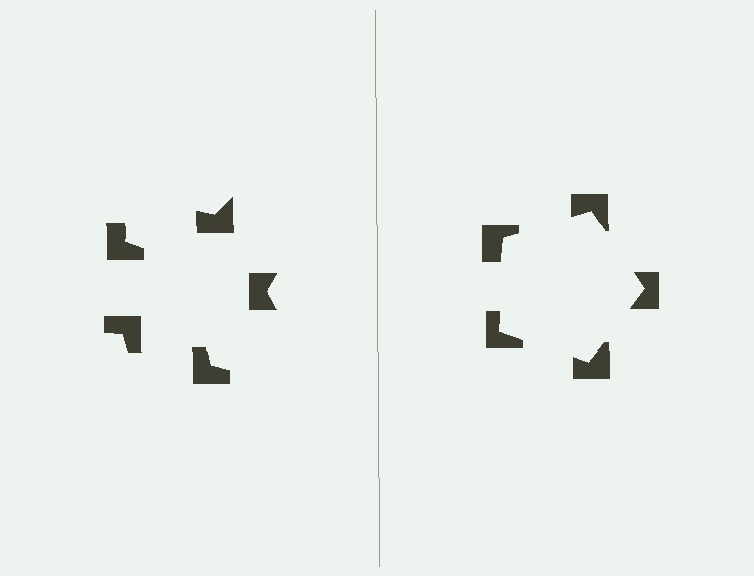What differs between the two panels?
The notched squares are positioned identically on both sides; only the wedge orientations differ. On the right they align to a pentagon; on the left they are misaligned.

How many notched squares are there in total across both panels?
10 — 5 on each side.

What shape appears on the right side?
An illusory pentagon.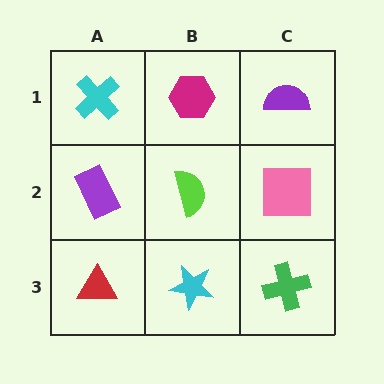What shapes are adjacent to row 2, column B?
A magenta hexagon (row 1, column B), a cyan star (row 3, column B), a purple rectangle (row 2, column A), a pink square (row 2, column C).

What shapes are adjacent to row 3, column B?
A lime semicircle (row 2, column B), a red triangle (row 3, column A), a green cross (row 3, column C).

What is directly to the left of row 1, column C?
A magenta hexagon.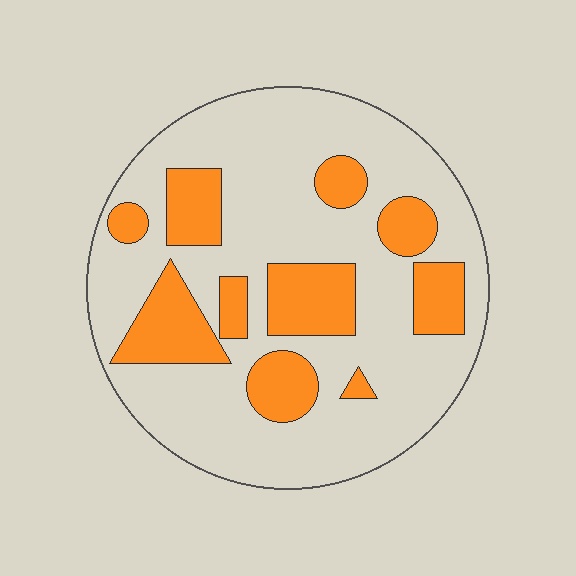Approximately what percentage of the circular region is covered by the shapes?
Approximately 25%.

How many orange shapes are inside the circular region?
10.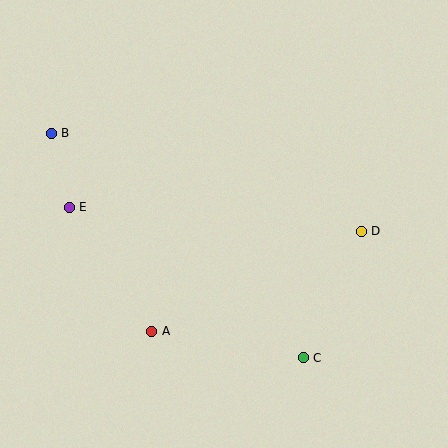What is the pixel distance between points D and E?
The distance between D and E is 293 pixels.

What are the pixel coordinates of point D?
Point D is at (361, 231).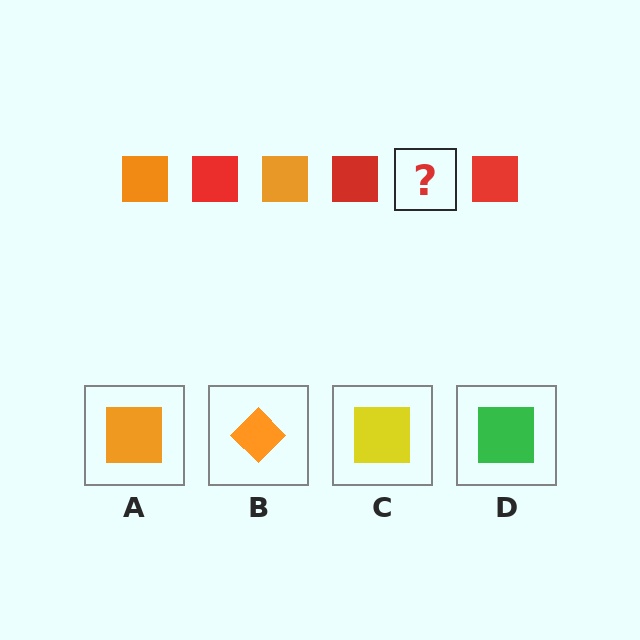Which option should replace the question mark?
Option A.